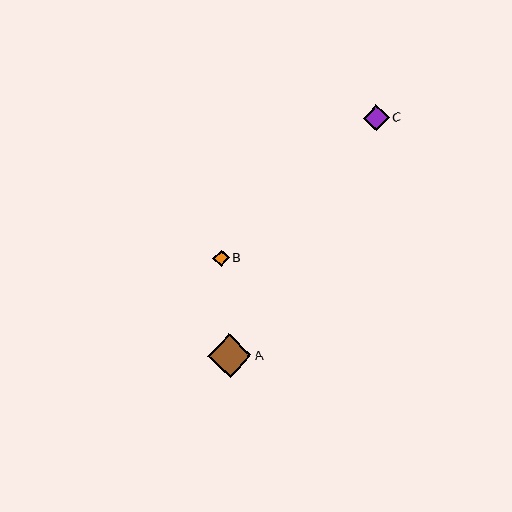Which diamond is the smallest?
Diamond B is the smallest with a size of approximately 16 pixels.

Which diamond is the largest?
Diamond A is the largest with a size of approximately 44 pixels.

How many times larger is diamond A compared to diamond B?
Diamond A is approximately 2.7 times the size of diamond B.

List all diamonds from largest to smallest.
From largest to smallest: A, C, B.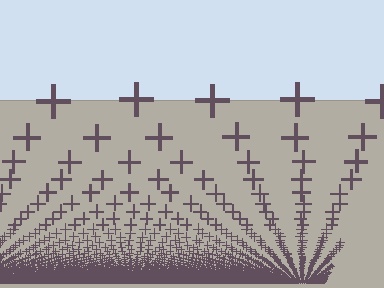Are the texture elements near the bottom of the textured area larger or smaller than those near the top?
Smaller. The gradient is inverted — elements near the bottom are smaller and denser.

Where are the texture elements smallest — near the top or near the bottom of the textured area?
Near the bottom.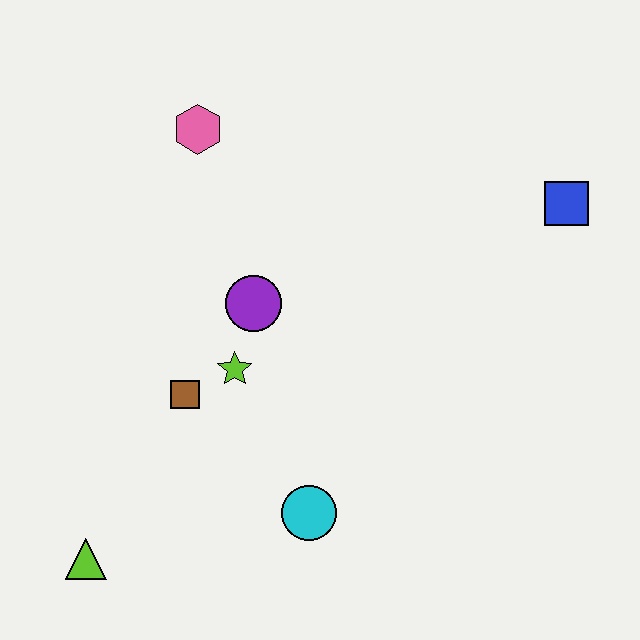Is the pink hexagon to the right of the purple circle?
No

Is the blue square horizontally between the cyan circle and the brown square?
No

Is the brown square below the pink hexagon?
Yes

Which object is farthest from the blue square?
The lime triangle is farthest from the blue square.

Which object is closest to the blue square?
The purple circle is closest to the blue square.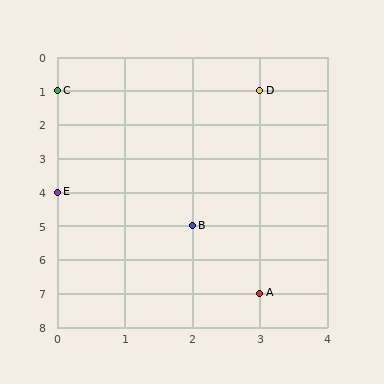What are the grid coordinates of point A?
Point A is at grid coordinates (3, 7).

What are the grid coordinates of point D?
Point D is at grid coordinates (3, 1).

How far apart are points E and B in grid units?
Points E and B are 2 columns and 1 row apart (about 2.2 grid units diagonally).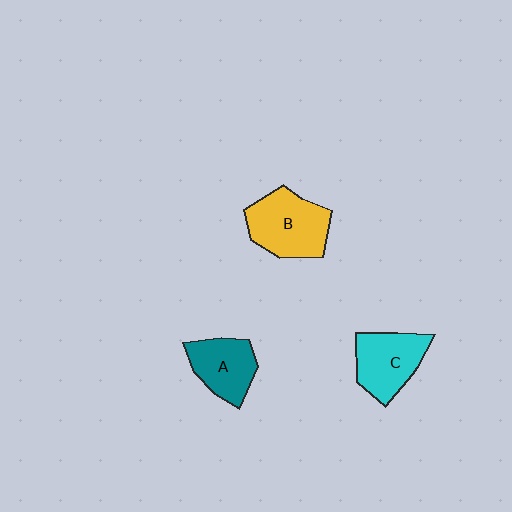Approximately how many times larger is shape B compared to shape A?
Approximately 1.3 times.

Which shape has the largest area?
Shape B (yellow).